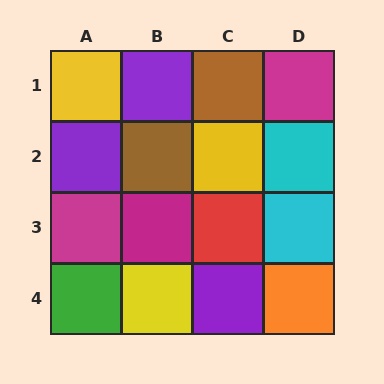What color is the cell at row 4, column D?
Orange.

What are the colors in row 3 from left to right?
Magenta, magenta, red, cyan.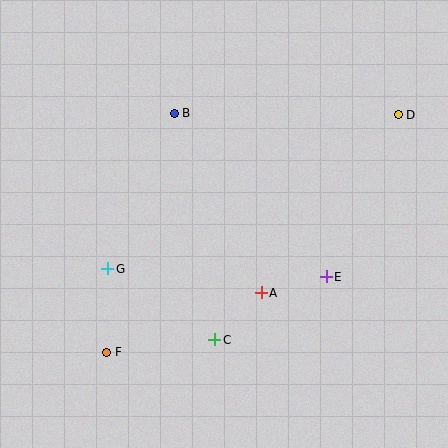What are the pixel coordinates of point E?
Point E is at (326, 277).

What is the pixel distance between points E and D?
The distance between E and D is 177 pixels.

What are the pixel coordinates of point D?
Point D is at (398, 115).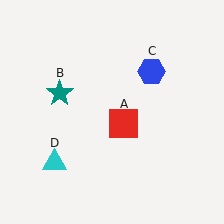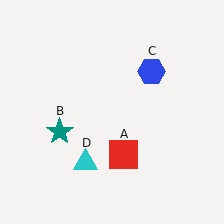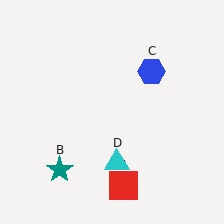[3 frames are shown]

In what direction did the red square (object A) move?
The red square (object A) moved down.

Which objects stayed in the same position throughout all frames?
Blue hexagon (object C) remained stationary.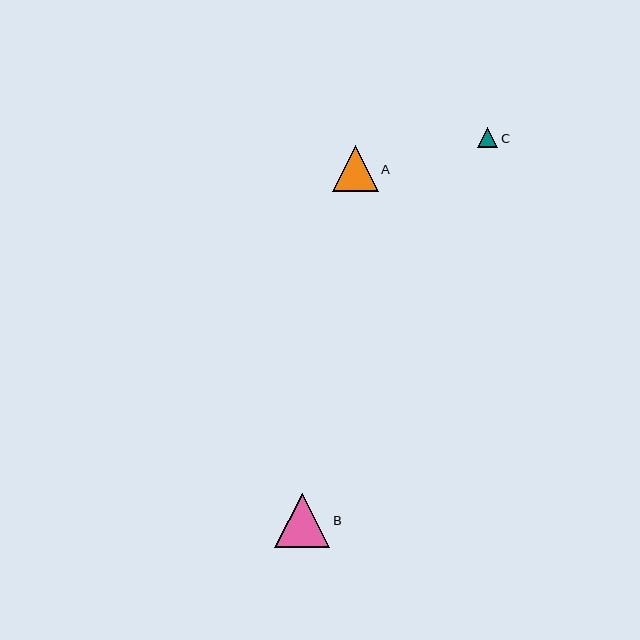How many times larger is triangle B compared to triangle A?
Triangle B is approximately 1.2 times the size of triangle A.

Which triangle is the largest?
Triangle B is the largest with a size of approximately 55 pixels.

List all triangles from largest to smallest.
From largest to smallest: B, A, C.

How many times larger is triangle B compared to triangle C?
Triangle B is approximately 2.8 times the size of triangle C.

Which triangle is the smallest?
Triangle C is the smallest with a size of approximately 20 pixels.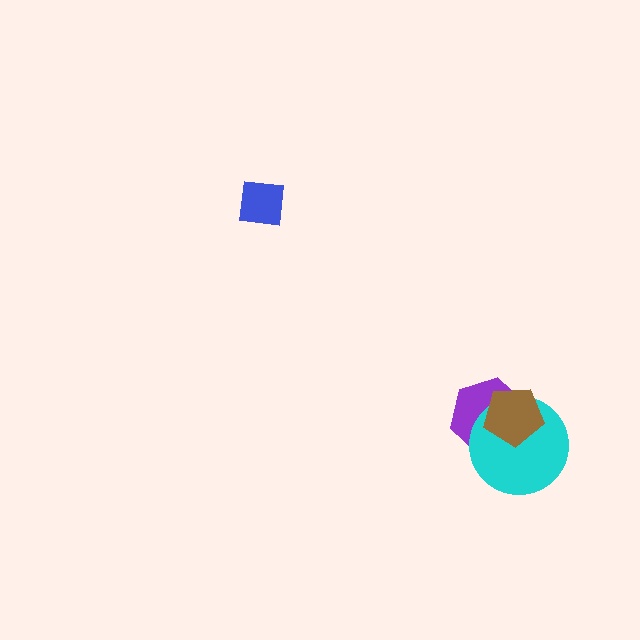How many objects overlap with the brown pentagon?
2 objects overlap with the brown pentagon.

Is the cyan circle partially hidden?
Yes, it is partially covered by another shape.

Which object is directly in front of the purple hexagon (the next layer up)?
The cyan circle is directly in front of the purple hexagon.